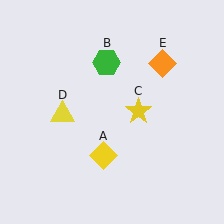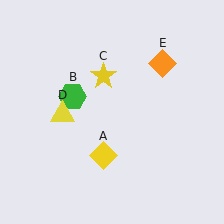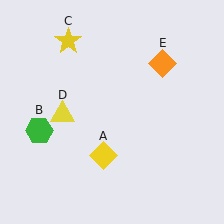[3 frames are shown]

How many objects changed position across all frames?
2 objects changed position: green hexagon (object B), yellow star (object C).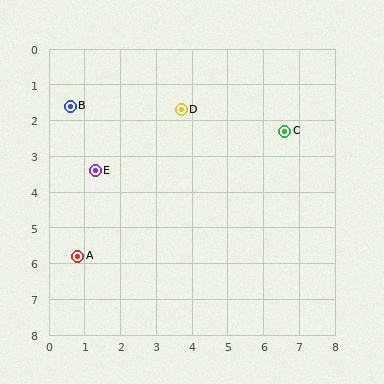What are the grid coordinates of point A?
Point A is at approximately (0.8, 5.8).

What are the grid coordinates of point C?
Point C is at approximately (6.6, 2.3).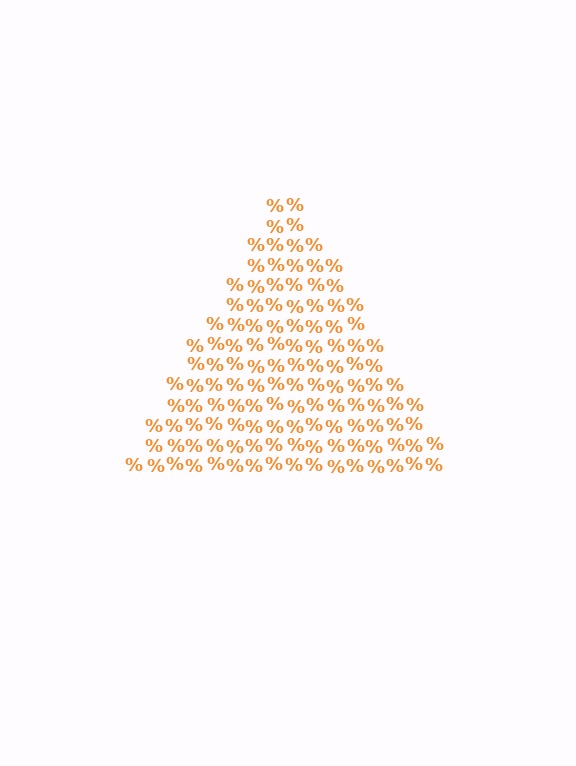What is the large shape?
The large shape is a triangle.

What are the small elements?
The small elements are percent signs.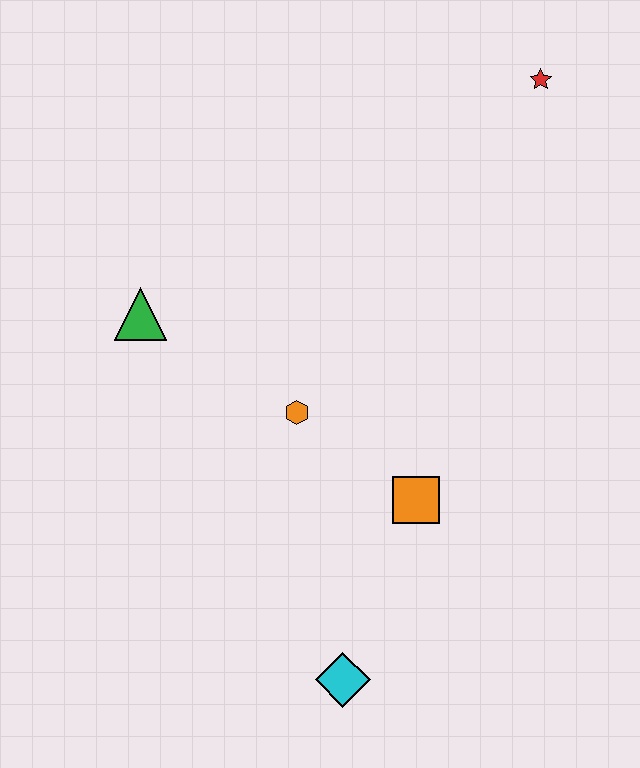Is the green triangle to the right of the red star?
No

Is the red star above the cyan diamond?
Yes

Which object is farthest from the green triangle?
The red star is farthest from the green triangle.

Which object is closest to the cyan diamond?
The orange square is closest to the cyan diamond.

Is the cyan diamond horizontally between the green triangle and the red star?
Yes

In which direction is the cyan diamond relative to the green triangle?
The cyan diamond is below the green triangle.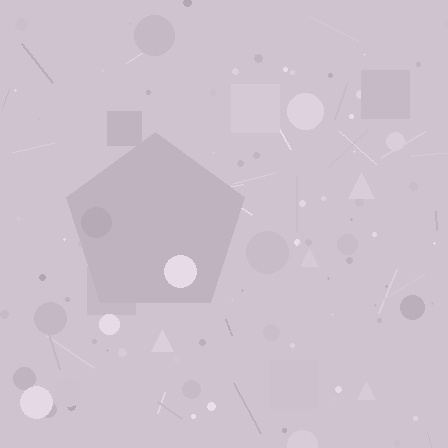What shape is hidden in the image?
A pentagon is hidden in the image.